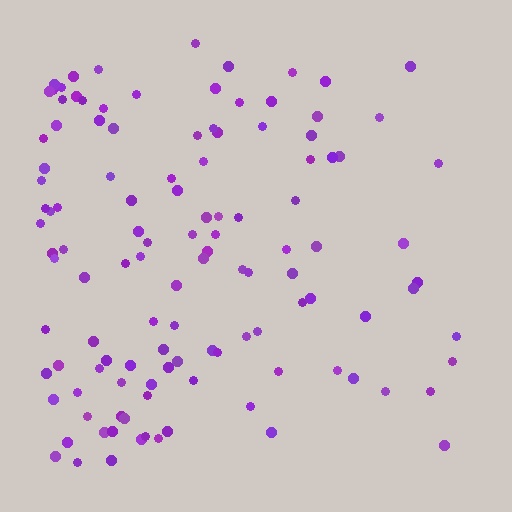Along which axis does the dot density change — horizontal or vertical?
Horizontal.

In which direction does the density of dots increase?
From right to left, with the left side densest.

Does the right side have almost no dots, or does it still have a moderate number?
Still a moderate number, just noticeably fewer than the left.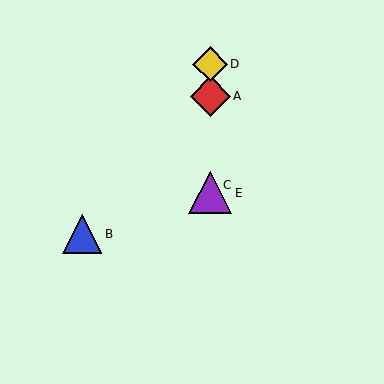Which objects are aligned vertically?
Objects A, C, D, E are aligned vertically.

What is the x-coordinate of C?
Object C is at x≈210.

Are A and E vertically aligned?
Yes, both are at x≈210.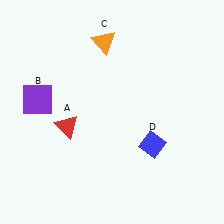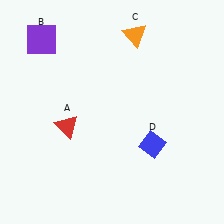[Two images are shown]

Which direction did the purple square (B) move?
The purple square (B) moved up.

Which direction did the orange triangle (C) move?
The orange triangle (C) moved right.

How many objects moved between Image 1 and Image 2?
2 objects moved between the two images.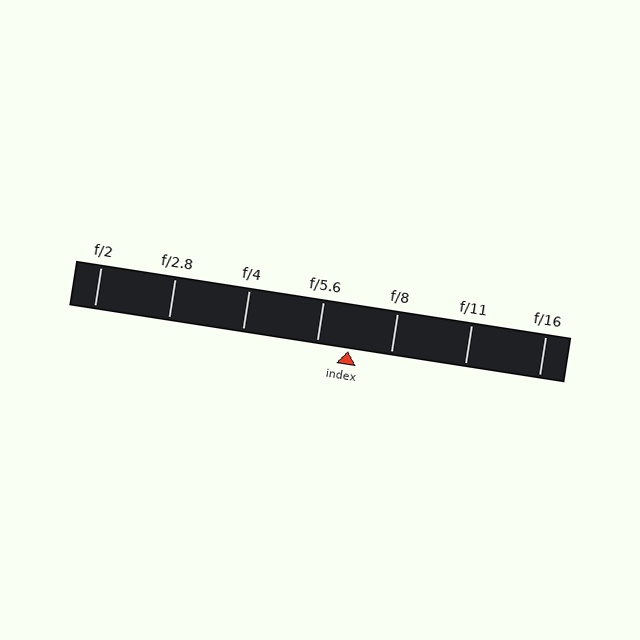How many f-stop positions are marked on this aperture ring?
There are 7 f-stop positions marked.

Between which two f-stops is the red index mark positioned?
The index mark is between f/5.6 and f/8.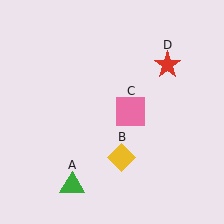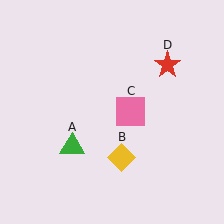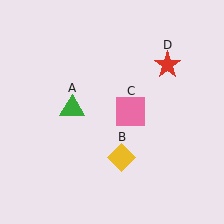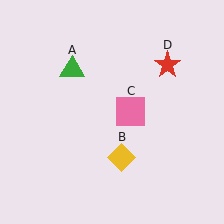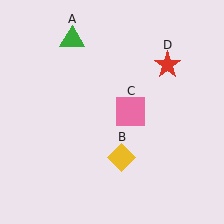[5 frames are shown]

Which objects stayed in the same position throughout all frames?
Yellow diamond (object B) and pink square (object C) and red star (object D) remained stationary.